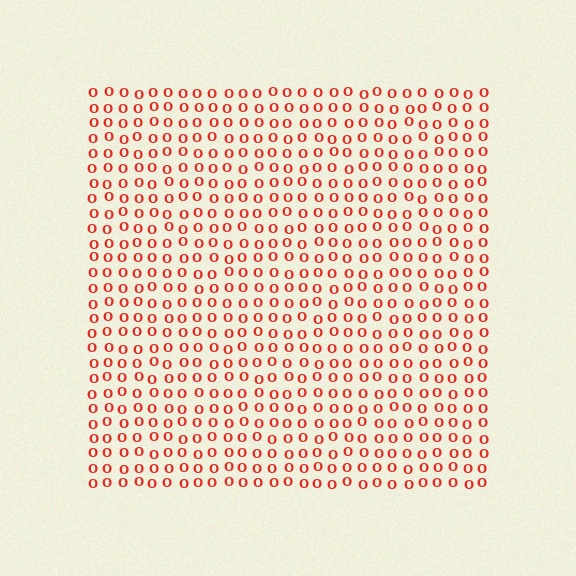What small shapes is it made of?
It is made of small letter O's.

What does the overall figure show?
The overall figure shows a square.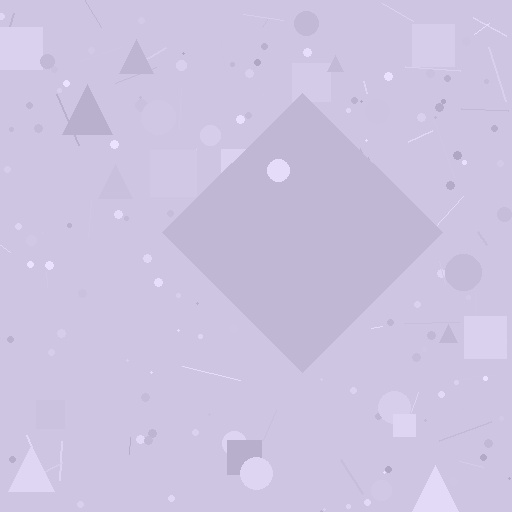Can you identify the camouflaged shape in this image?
The camouflaged shape is a diamond.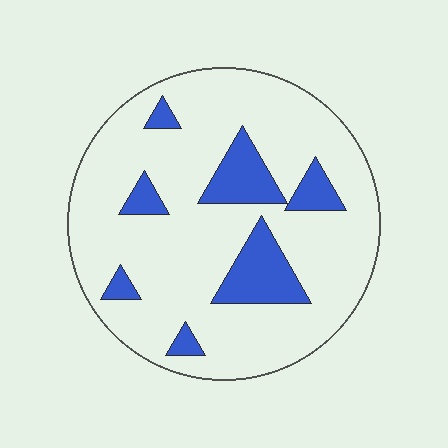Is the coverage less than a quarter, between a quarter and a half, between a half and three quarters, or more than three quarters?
Less than a quarter.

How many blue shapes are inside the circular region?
7.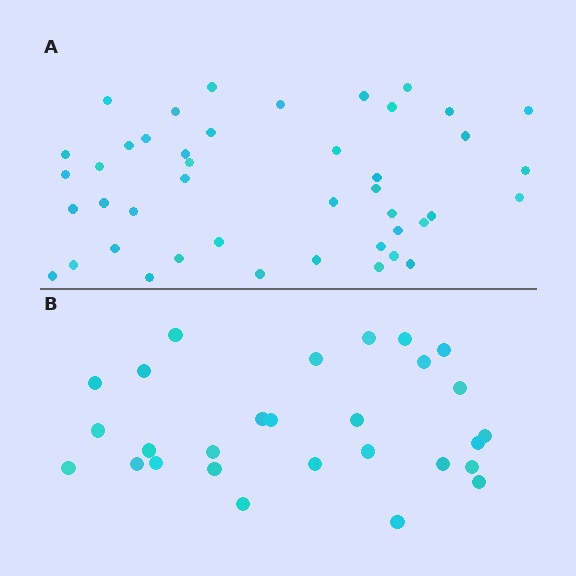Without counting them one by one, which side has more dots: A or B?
Region A (the top region) has more dots.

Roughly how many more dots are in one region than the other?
Region A has approximately 15 more dots than region B.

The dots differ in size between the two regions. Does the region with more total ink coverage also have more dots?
No. Region B has more total ink coverage because its dots are larger, but region A actually contains more individual dots. Total area can be misleading — the number of items is what matters here.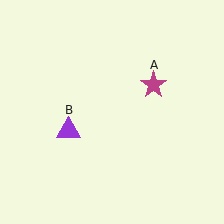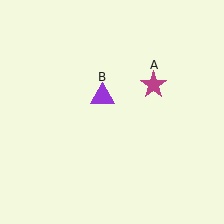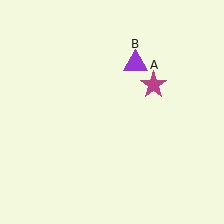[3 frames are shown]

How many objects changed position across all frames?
1 object changed position: purple triangle (object B).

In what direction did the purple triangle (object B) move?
The purple triangle (object B) moved up and to the right.